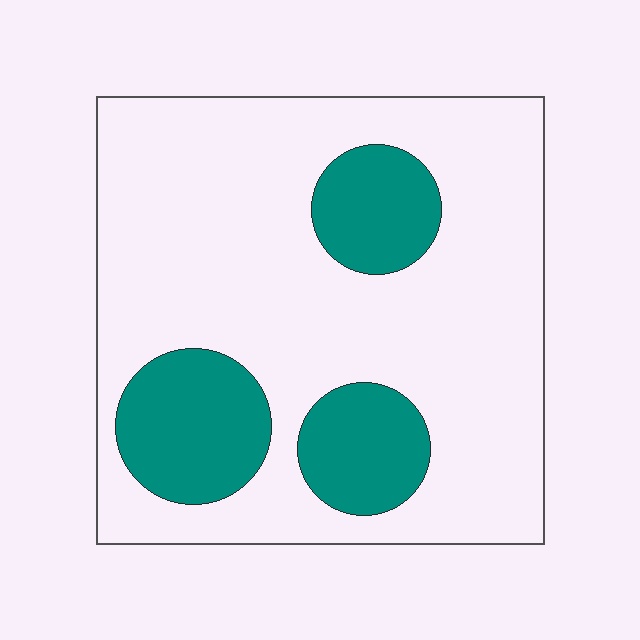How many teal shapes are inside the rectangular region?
3.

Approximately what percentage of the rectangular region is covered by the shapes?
Approximately 25%.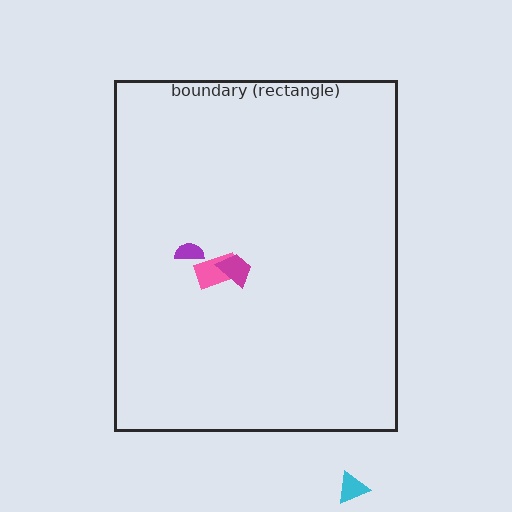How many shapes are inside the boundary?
3 inside, 1 outside.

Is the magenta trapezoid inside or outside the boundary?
Inside.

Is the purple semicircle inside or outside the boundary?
Inside.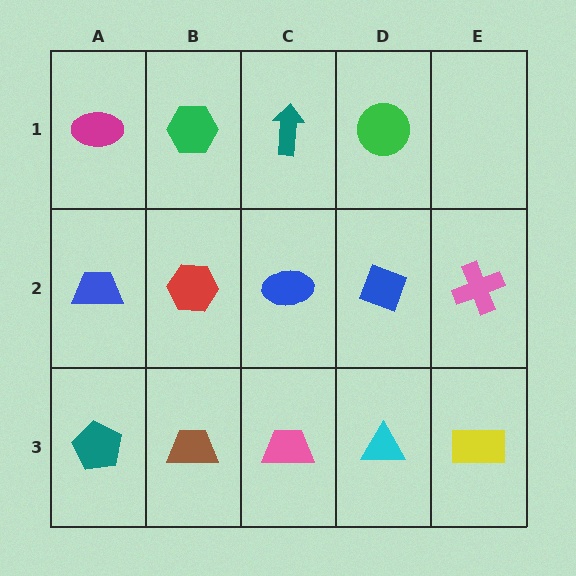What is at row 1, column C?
A teal arrow.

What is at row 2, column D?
A blue diamond.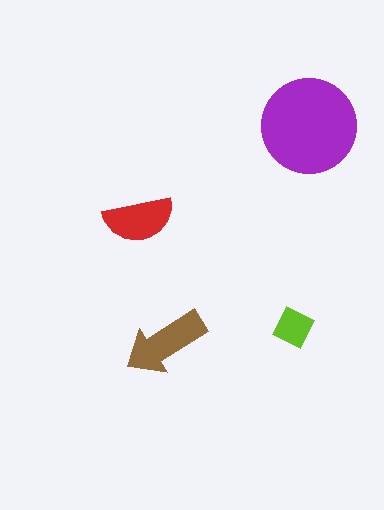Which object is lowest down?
The brown arrow is bottommost.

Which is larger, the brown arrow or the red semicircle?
The brown arrow.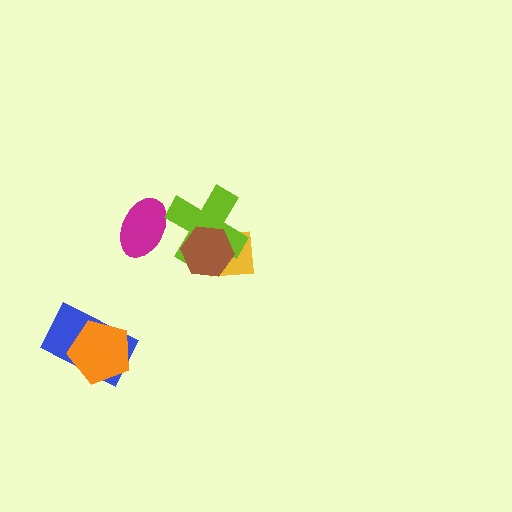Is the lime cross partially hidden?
Yes, it is partially covered by another shape.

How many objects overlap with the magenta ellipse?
1 object overlaps with the magenta ellipse.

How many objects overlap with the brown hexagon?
2 objects overlap with the brown hexagon.